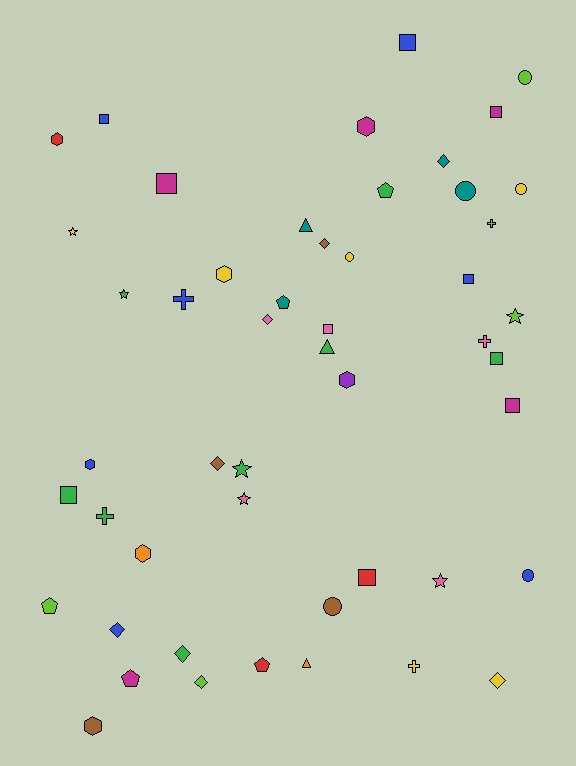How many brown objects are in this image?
There are 4 brown objects.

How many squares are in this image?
There are 10 squares.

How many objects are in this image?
There are 50 objects.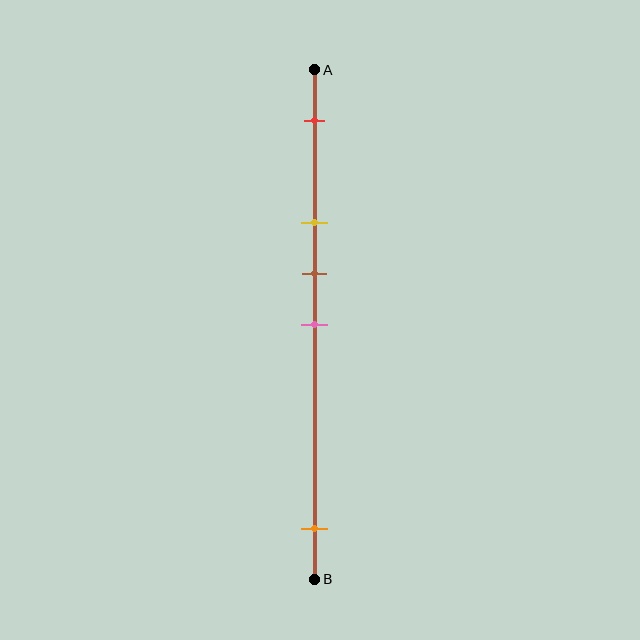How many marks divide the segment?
There are 5 marks dividing the segment.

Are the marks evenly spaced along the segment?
No, the marks are not evenly spaced.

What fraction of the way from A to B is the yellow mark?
The yellow mark is approximately 30% (0.3) of the way from A to B.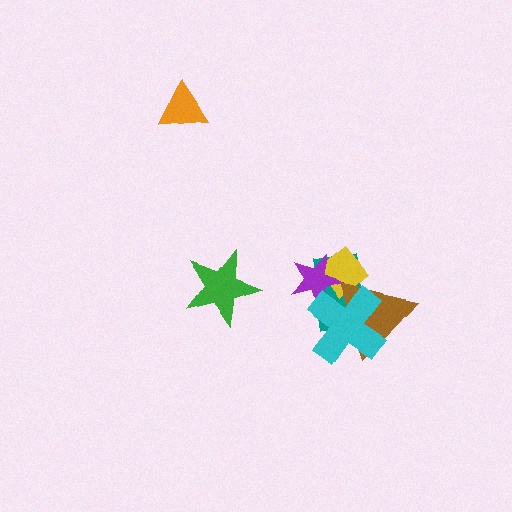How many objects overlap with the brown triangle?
3 objects overlap with the brown triangle.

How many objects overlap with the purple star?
3 objects overlap with the purple star.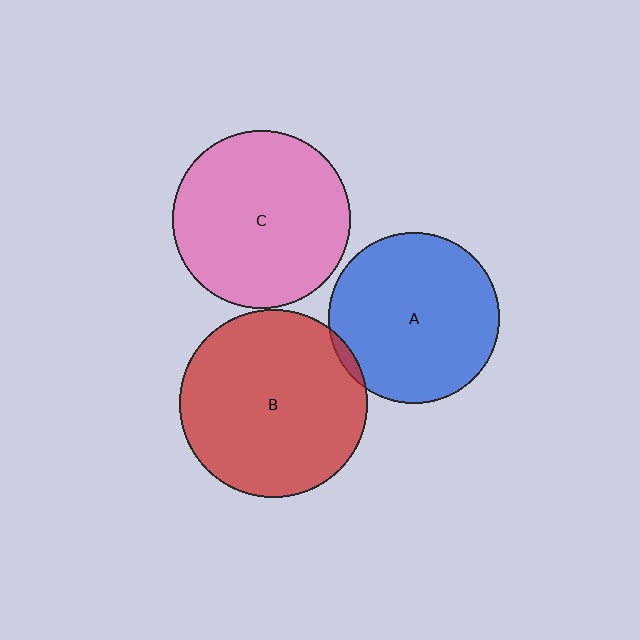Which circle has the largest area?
Circle B (red).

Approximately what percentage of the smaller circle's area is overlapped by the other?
Approximately 5%.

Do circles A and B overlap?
Yes.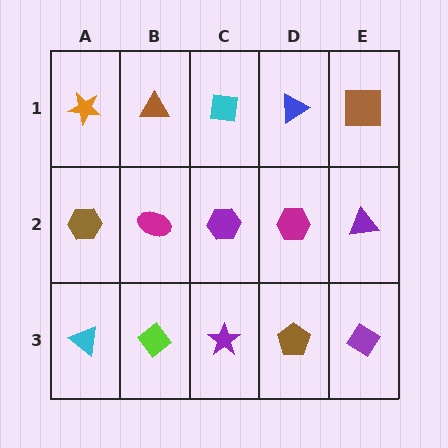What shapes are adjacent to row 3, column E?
A purple triangle (row 2, column E), a brown pentagon (row 3, column D).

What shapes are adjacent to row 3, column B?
A magenta ellipse (row 2, column B), a cyan triangle (row 3, column A), a purple star (row 3, column C).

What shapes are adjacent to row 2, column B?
A brown triangle (row 1, column B), a lime diamond (row 3, column B), a brown hexagon (row 2, column A), a purple hexagon (row 2, column C).